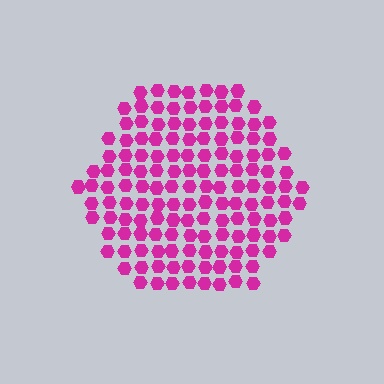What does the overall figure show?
The overall figure shows a hexagon.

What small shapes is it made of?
It is made of small hexagons.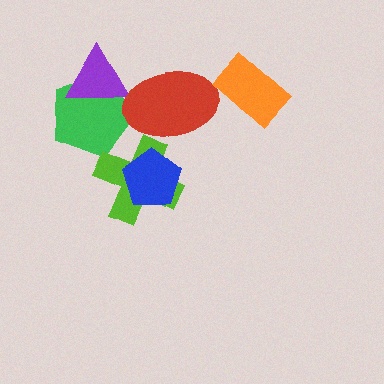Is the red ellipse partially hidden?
Yes, it is partially covered by another shape.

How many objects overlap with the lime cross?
2 objects overlap with the lime cross.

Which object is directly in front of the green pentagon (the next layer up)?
The purple triangle is directly in front of the green pentagon.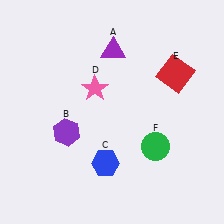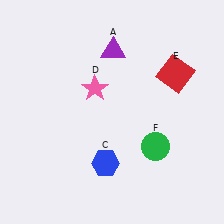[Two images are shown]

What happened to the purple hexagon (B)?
The purple hexagon (B) was removed in Image 2. It was in the bottom-left area of Image 1.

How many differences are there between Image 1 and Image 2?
There is 1 difference between the two images.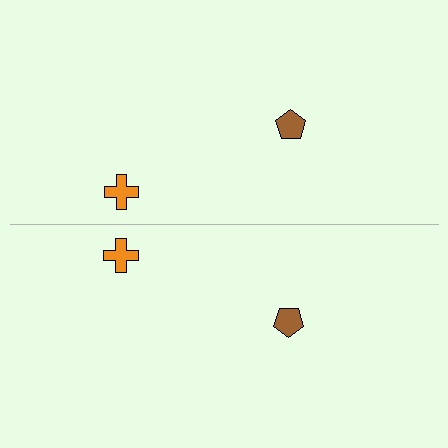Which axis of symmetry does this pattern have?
The pattern has a horizontal axis of symmetry running through the center of the image.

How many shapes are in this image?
There are 4 shapes in this image.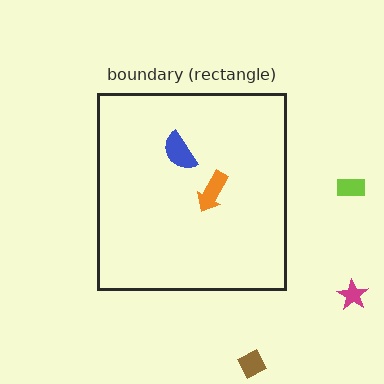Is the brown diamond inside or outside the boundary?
Outside.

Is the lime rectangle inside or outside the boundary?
Outside.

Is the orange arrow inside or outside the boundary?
Inside.